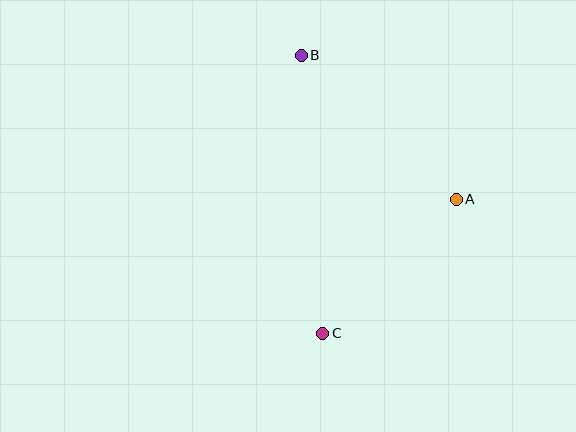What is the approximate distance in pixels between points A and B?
The distance between A and B is approximately 211 pixels.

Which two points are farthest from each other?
Points B and C are farthest from each other.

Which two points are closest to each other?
Points A and C are closest to each other.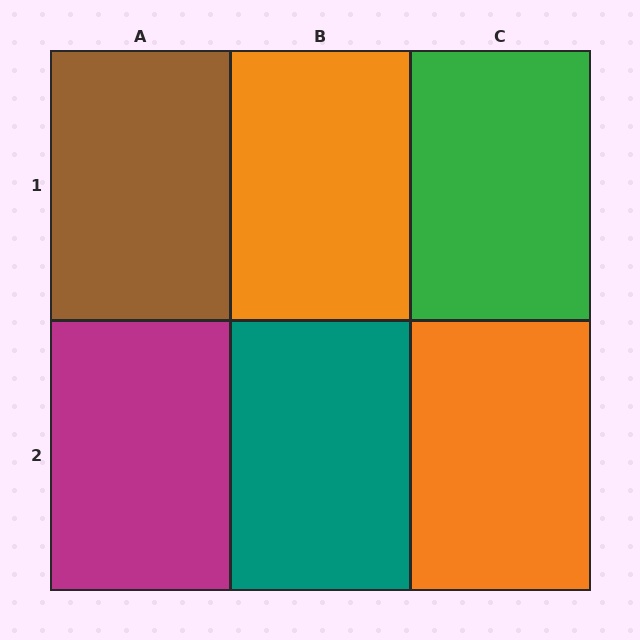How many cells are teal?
1 cell is teal.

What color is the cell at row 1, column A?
Brown.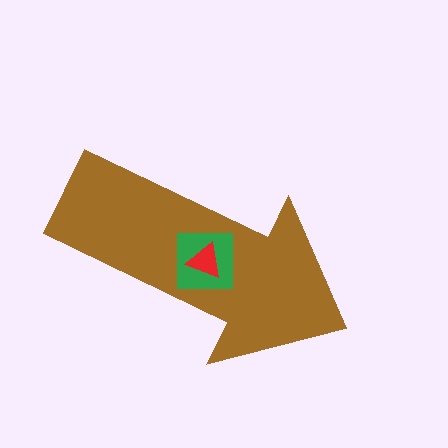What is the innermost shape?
The red triangle.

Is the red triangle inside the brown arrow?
Yes.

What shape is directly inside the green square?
The red triangle.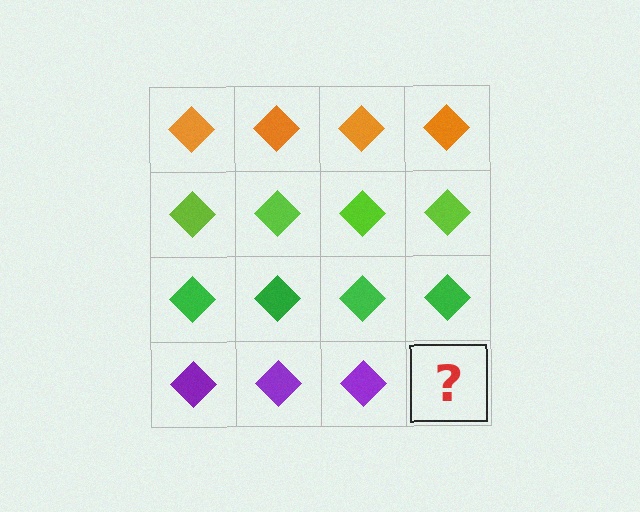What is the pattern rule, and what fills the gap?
The rule is that each row has a consistent color. The gap should be filled with a purple diamond.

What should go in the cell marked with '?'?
The missing cell should contain a purple diamond.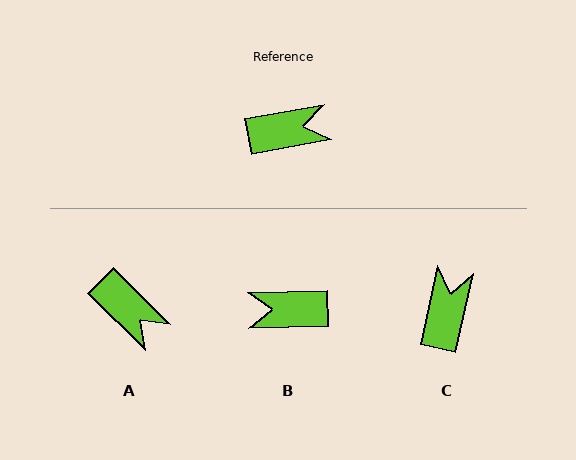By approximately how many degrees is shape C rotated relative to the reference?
Approximately 67 degrees counter-clockwise.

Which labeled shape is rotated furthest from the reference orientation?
B, about 171 degrees away.